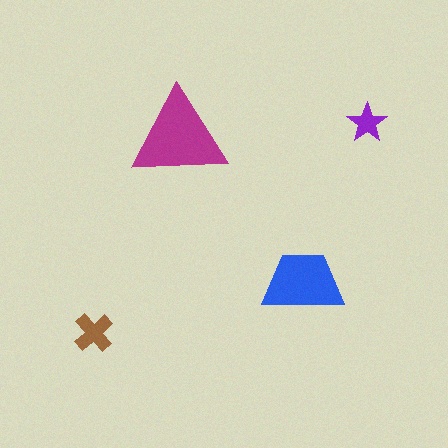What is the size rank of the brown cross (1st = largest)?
3rd.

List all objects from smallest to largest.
The purple star, the brown cross, the blue trapezoid, the magenta triangle.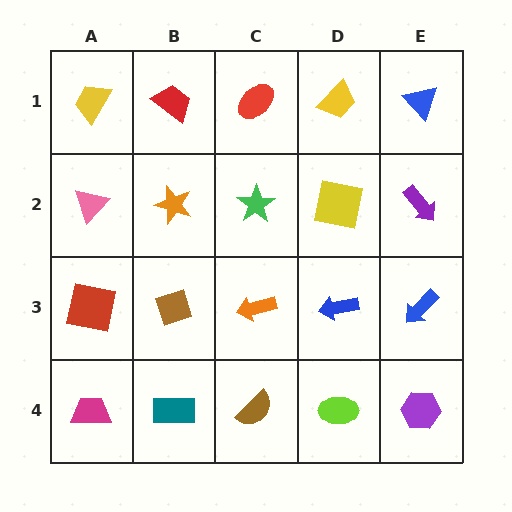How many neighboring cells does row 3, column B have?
4.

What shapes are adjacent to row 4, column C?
An orange arrow (row 3, column C), a teal rectangle (row 4, column B), a lime ellipse (row 4, column D).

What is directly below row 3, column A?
A magenta trapezoid.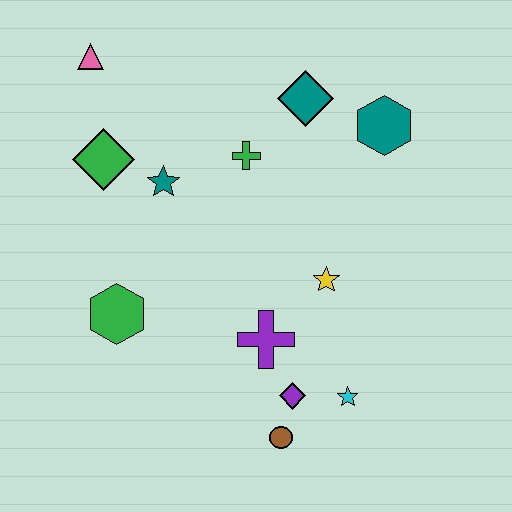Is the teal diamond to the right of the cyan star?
No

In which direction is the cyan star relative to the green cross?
The cyan star is below the green cross.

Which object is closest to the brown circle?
The purple diamond is closest to the brown circle.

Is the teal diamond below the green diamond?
No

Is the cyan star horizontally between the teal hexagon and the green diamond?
Yes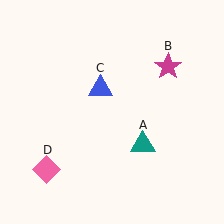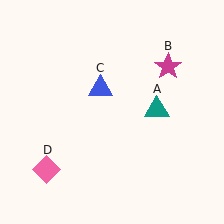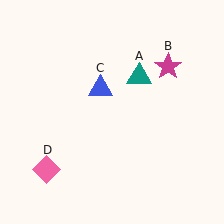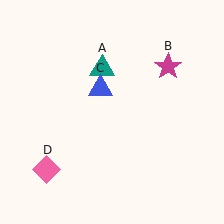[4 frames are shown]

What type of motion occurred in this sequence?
The teal triangle (object A) rotated counterclockwise around the center of the scene.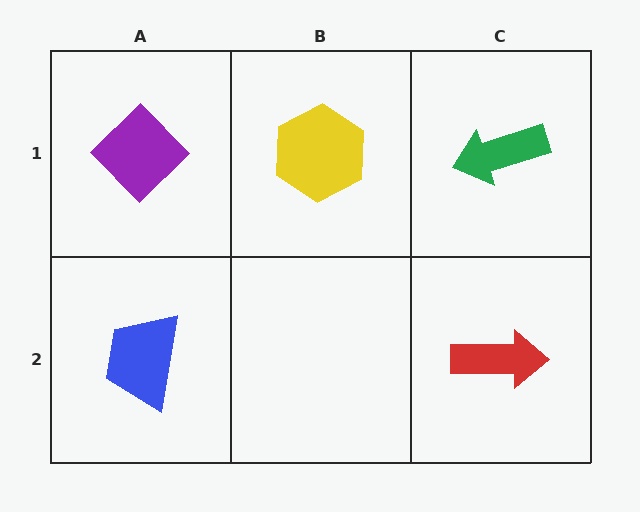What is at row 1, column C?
A green arrow.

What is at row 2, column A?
A blue trapezoid.